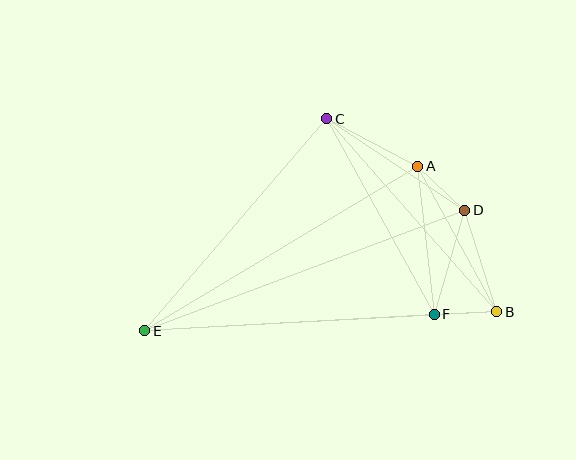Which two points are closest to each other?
Points B and F are closest to each other.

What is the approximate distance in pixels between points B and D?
The distance between B and D is approximately 107 pixels.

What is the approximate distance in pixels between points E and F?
The distance between E and F is approximately 290 pixels.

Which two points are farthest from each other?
Points B and E are farthest from each other.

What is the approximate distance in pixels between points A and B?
The distance between A and B is approximately 166 pixels.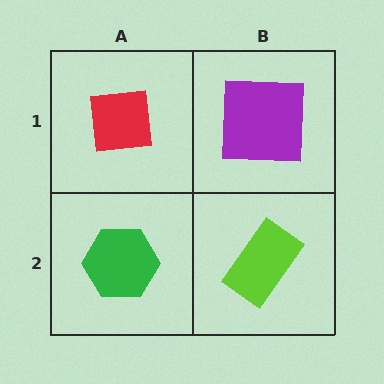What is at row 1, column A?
A red square.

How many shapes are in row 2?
2 shapes.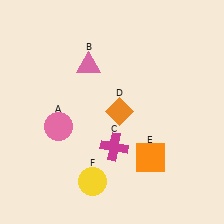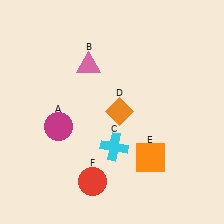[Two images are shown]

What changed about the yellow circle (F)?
In Image 1, F is yellow. In Image 2, it changed to red.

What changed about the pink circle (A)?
In Image 1, A is pink. In Image 2, it changed to magenta.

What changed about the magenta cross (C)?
In Image 1, C is magenta. In Image 2, it changed to cyan.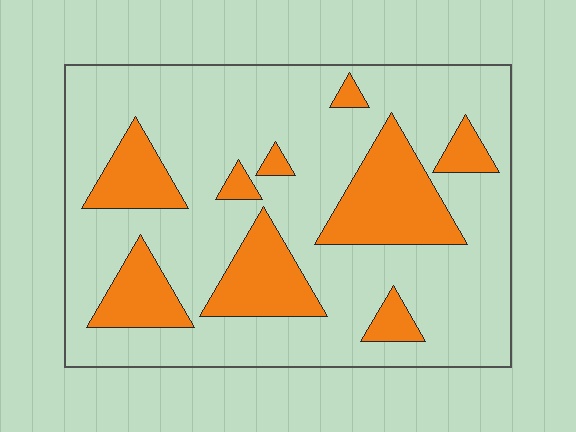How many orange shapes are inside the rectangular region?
9.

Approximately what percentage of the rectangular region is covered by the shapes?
Approximately 25%.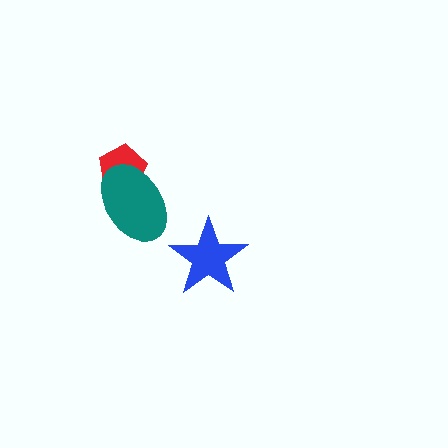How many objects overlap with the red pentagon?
1 object overlaps with the red pentagon.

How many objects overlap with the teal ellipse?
1 object overlaps with the teal ellipse.